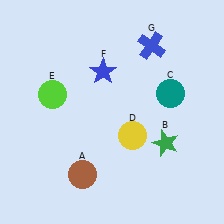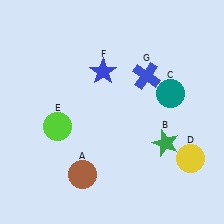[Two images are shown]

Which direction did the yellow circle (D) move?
The yellow circle (D) moved right.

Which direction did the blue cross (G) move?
The blue cross (G) moved down.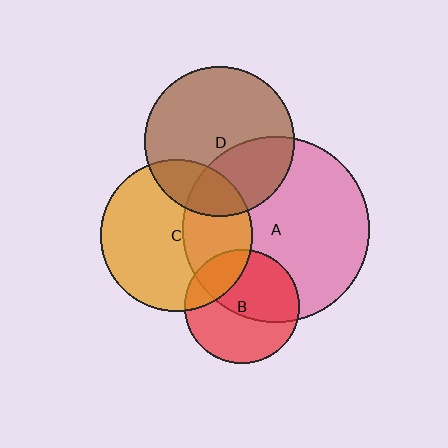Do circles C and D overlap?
Yes.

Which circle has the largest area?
Circle A (pink).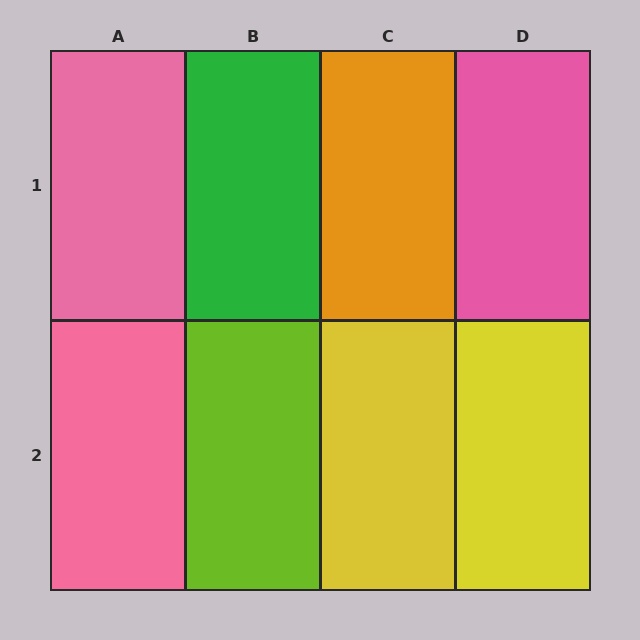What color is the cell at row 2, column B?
Lime.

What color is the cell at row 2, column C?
Yellow.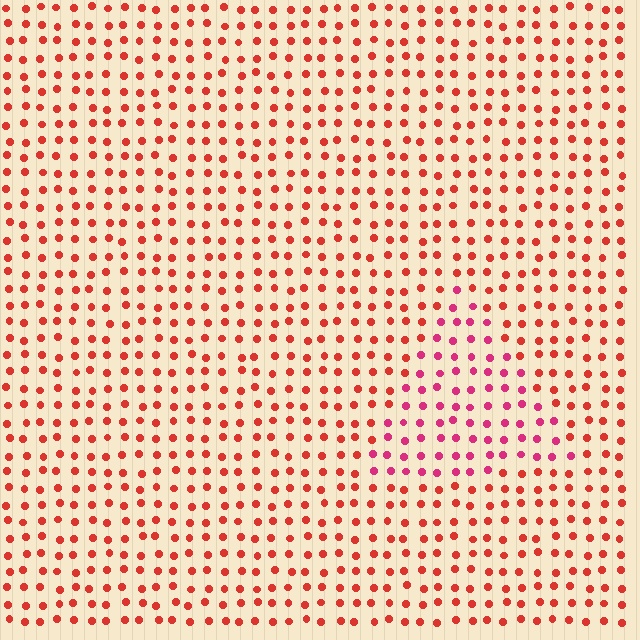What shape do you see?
I see a triangle.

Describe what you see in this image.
The image is filled with small red elements in a uniform arrangement. A triangle-shaped region is visible where the elements are tinted to a slightly different hue, forming a subtle color boundary.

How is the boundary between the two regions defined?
The boundary is defined purely by a slight shift in hue (about 30 degrees). Spacing, size, and orientation are identical on both sides.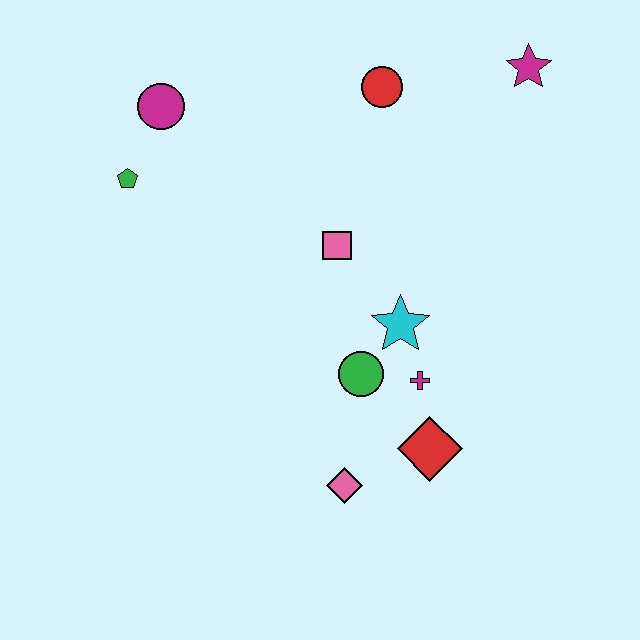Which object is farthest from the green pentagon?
The magenta star is farthest from the green pentagon.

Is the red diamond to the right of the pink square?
Yes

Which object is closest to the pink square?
The cyan star is closest to the pink square.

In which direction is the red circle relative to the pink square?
The red circle is above the pink square.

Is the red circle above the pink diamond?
Yes